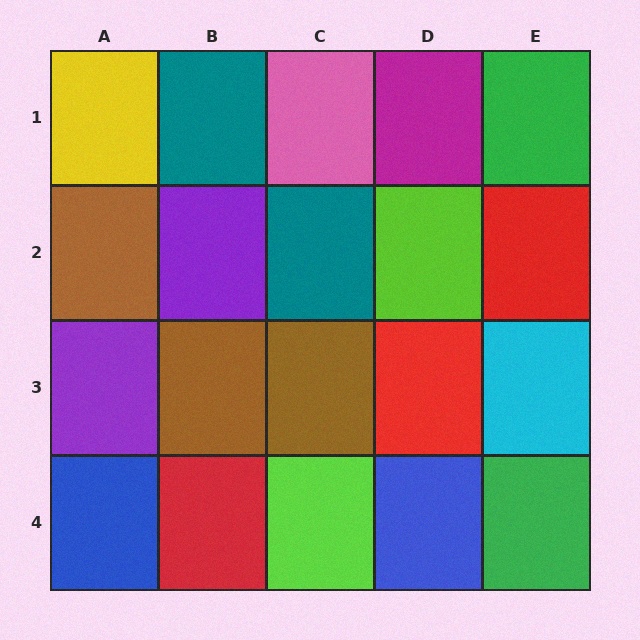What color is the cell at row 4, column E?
Green.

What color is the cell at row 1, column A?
Yellow.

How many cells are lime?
2 cells are lime.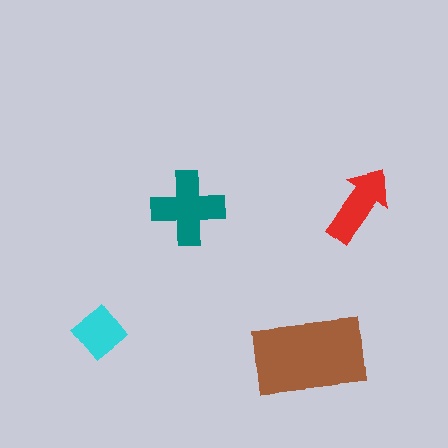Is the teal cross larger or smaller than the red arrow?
Larger.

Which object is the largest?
The brown rectangle.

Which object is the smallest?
The cyan diamond.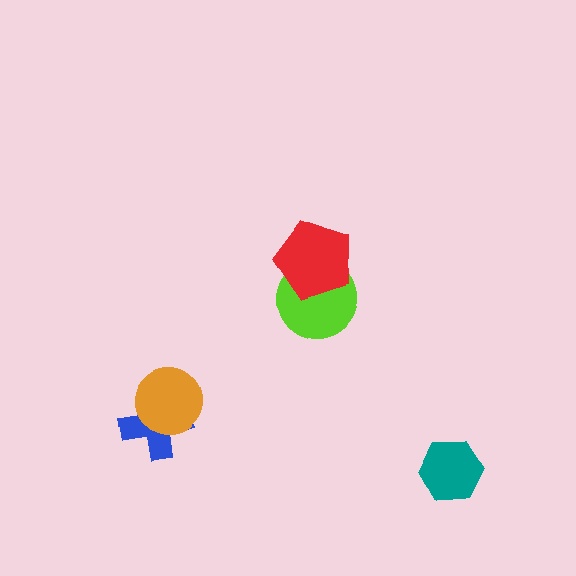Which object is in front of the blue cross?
The orange circle is in front of the blue cross.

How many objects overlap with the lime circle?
1 object overlaps with the lime circle.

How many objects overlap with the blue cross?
1 object overlaps with the blue cross.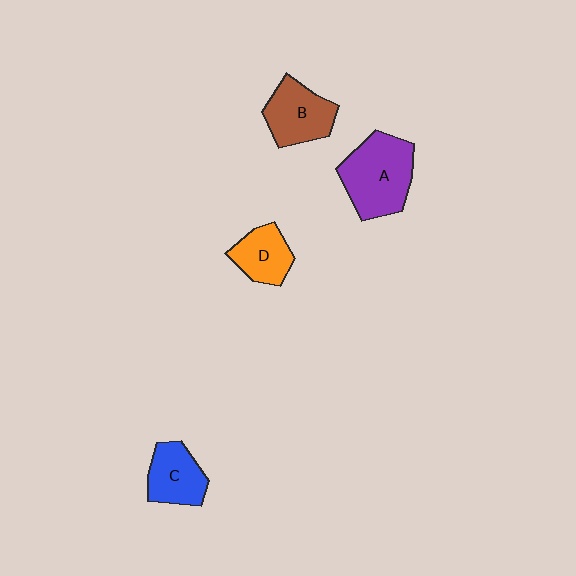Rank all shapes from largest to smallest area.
From largest to smallest: A (purple), B (brown), C (blue), D (orange).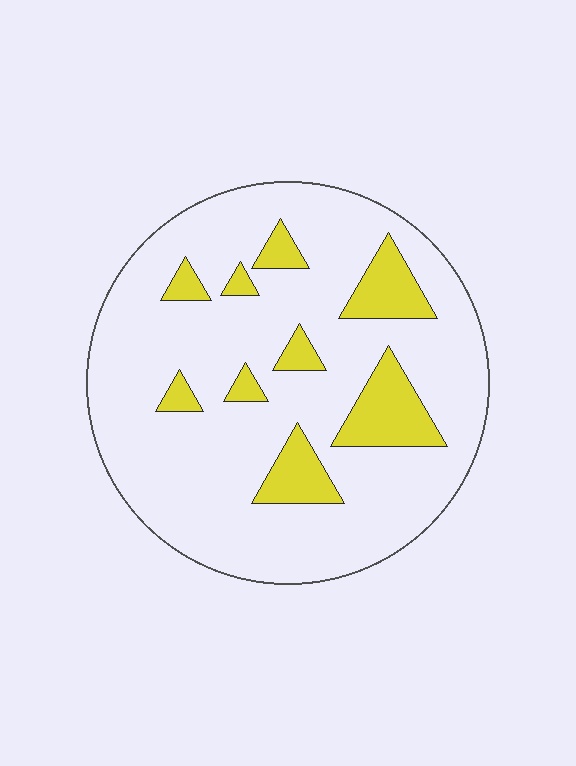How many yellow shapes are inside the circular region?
9.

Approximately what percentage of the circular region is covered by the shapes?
Approximately 15%.